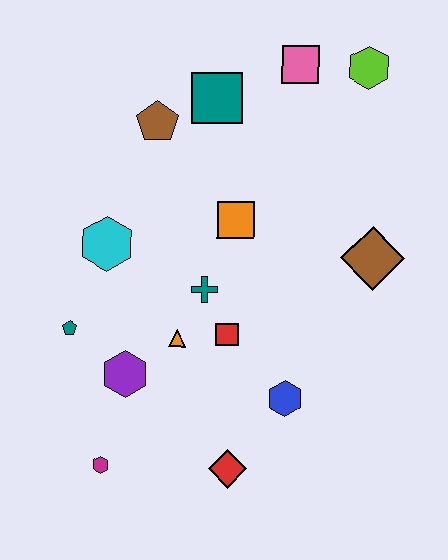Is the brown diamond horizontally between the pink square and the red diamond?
No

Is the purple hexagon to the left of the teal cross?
Yes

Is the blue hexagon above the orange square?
No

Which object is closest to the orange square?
The teal cross is closest to the orange square.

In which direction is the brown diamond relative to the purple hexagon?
The brown diamond is to the right of the purple hexagon.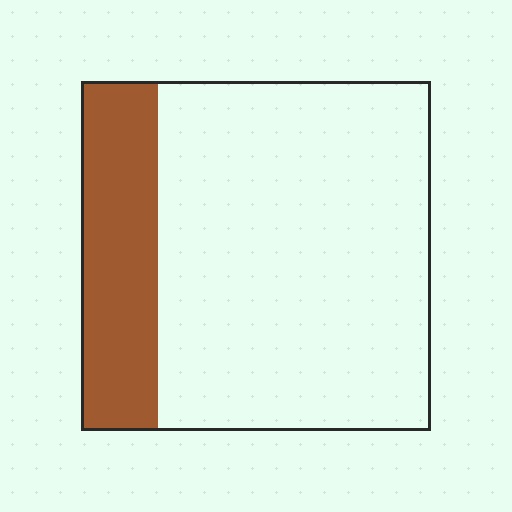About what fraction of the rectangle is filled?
About one fifth (1/5).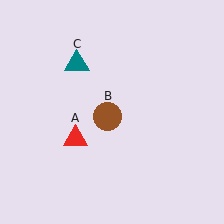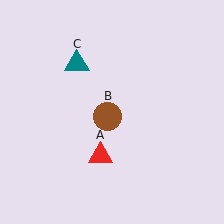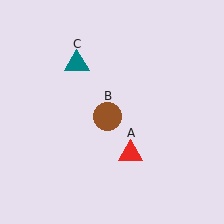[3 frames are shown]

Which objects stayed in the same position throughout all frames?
Brown circle (object B) and teal triangle (object C) remained stationary.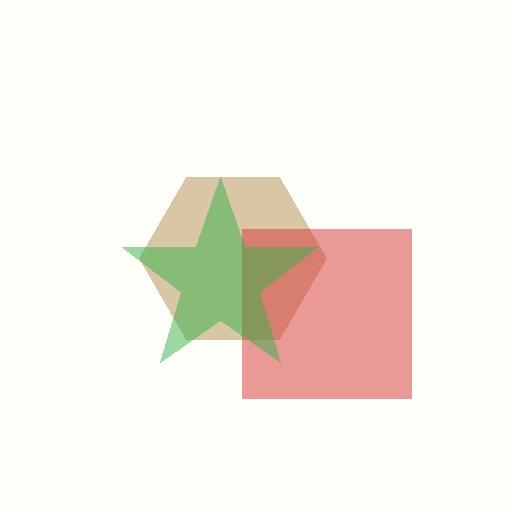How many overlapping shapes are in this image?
There are 3 overlapping shapes in the image.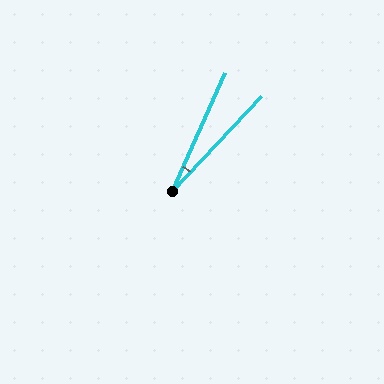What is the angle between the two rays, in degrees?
Approximately 19 degrees.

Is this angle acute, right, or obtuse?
It is acute.